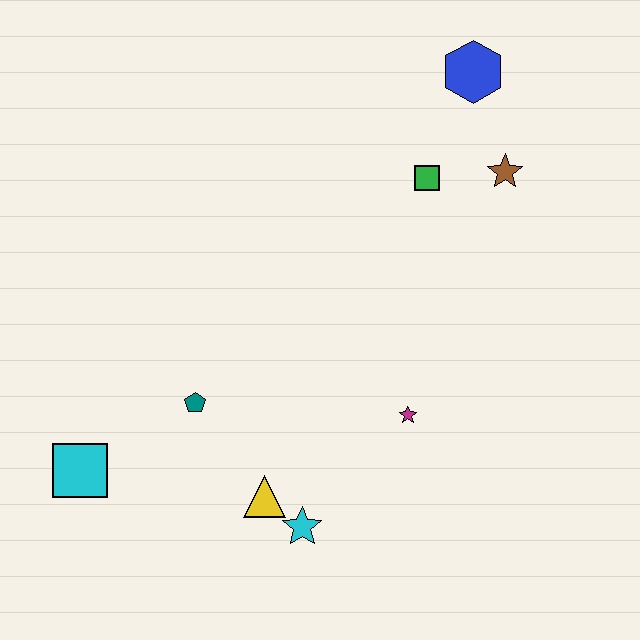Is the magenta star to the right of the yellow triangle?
Yes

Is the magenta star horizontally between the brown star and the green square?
No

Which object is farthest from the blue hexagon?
The cyan square is farthest from the blue hexagon.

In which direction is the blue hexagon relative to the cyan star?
The blue hexagon is above the cyan star.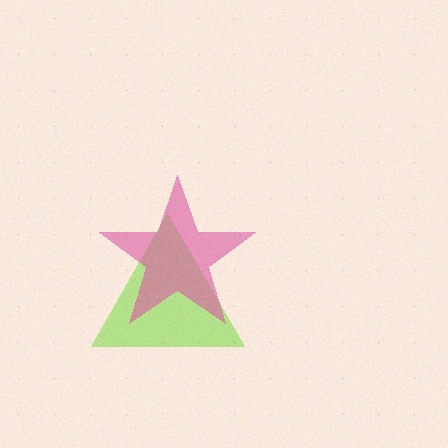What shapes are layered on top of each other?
The layered shapes are: a lime triangle, a pink star.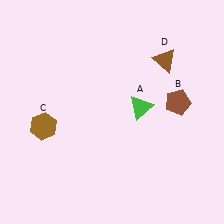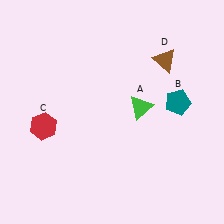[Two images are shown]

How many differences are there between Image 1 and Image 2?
There are 2 differences between the two images.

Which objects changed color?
B changed from brown to teal. C changed from brown to red.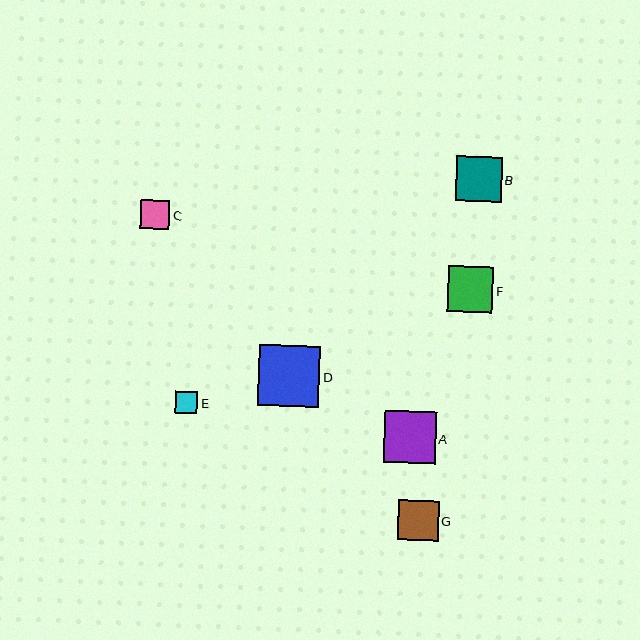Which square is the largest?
Square D is the largest with a size of approximately 61 pixels.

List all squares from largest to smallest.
From largest to smallest: D, A, F, B, G, C, E.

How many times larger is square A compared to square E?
Square A is approximately 2.3 times the size of square E.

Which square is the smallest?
Square E is the smallest with a size of approximately 22 pixels.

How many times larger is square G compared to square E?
Square G is approximately 1.8 times the size of square E.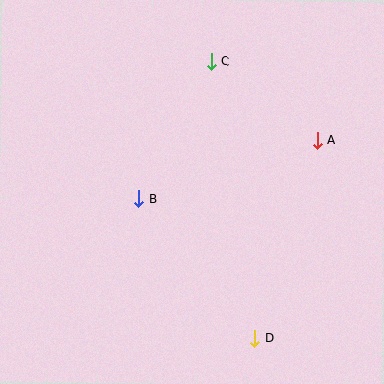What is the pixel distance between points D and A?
The distance between D and A is 207 pixels.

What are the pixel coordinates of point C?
Point C is at (211, 62).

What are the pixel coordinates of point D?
Point D is at (254, 338).